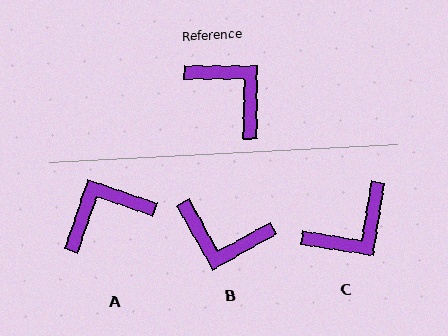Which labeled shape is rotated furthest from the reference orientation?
B, about 151 degrees away.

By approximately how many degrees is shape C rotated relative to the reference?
Approximately 99 degrees clockwise.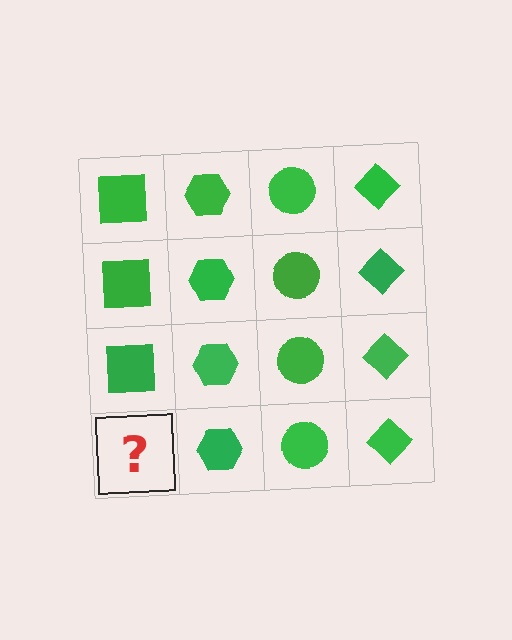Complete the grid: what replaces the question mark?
The question mark should be replaced with a green square.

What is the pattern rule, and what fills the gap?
The rule is that each column has a consistent shape. The gap should be filled with a green square.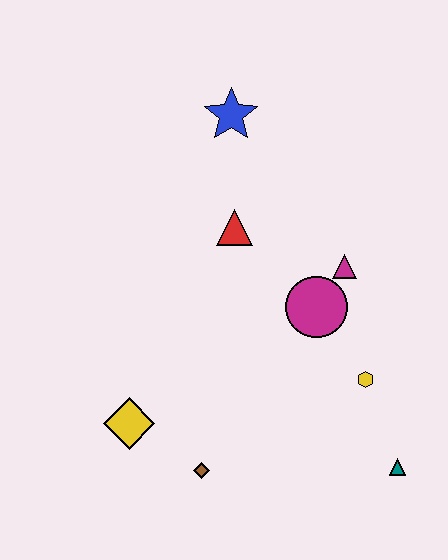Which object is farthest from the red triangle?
The teal triangle is farthest from the red triangle.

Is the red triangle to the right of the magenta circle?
No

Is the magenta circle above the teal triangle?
Yes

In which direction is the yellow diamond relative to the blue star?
The yellow diamond is below the blue star.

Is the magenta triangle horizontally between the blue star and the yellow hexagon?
Yes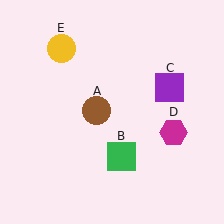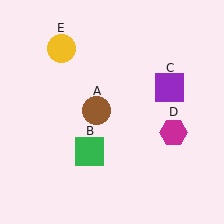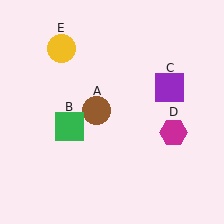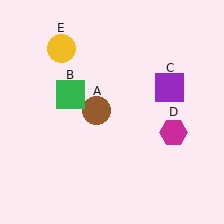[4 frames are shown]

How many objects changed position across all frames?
1 object changed position: green square (object B).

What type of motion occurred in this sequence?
The green square (object B) rotated clockwise around the center of the scene.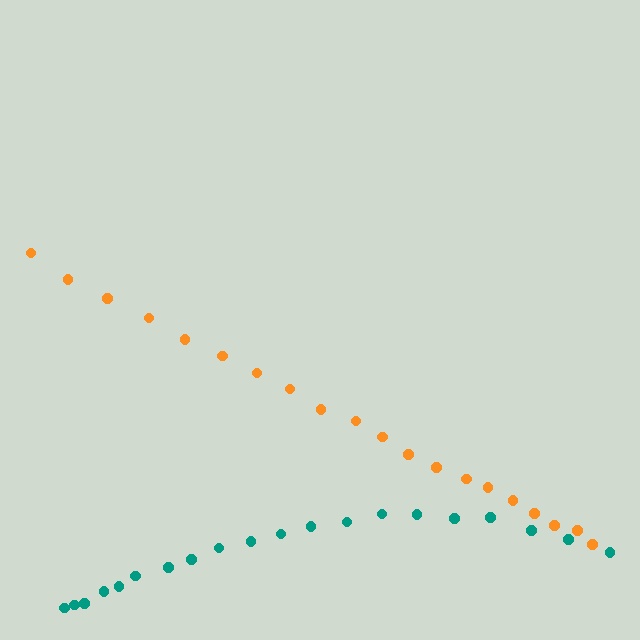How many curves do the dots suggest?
There are 2 distinct paths.